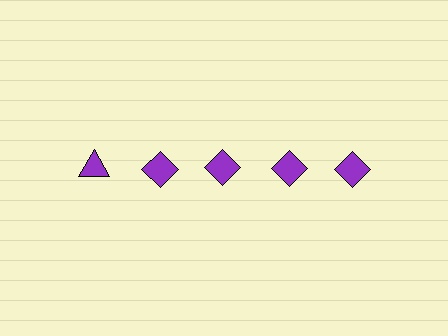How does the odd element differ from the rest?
It has a different shape: triangle instead of diamond.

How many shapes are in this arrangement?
There are 5 shapes arranged in a grid pattern.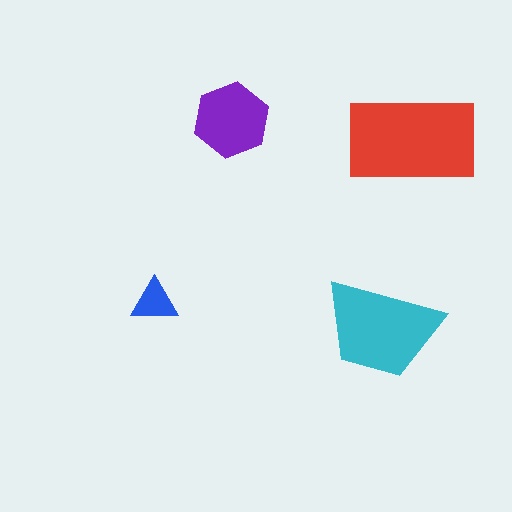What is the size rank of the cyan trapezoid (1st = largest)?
2nd.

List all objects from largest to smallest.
The red rectangle, the cyan trapezoid, the purple hexagon, the blue triangle.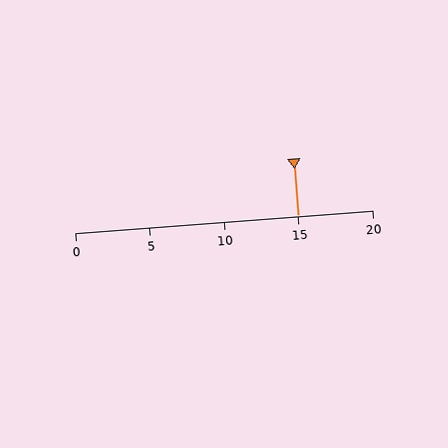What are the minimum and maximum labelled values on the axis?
The axis runs from 0 to 20.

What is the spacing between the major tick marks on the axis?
The major ticks are spaced 5 apart.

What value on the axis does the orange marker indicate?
The marker indicates approximately 15.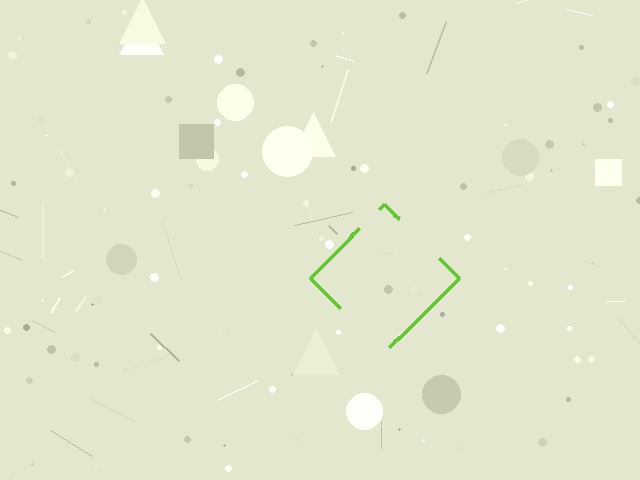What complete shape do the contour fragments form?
The contour fragments form a diamond.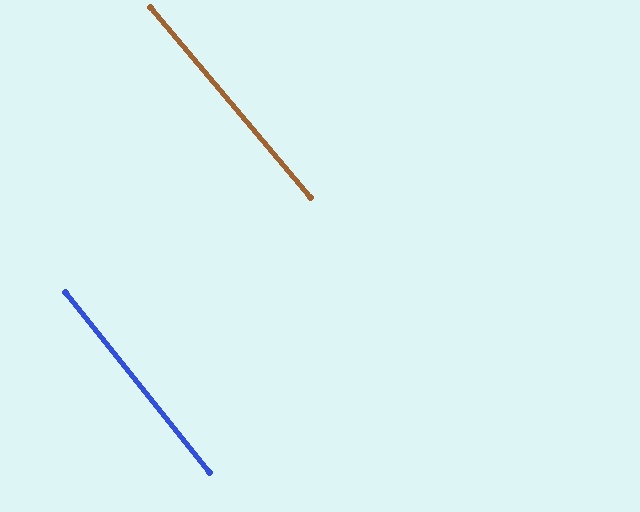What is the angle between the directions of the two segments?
Approximately 1 degree.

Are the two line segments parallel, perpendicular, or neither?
Parallel — their directions differ by only 1.0°.